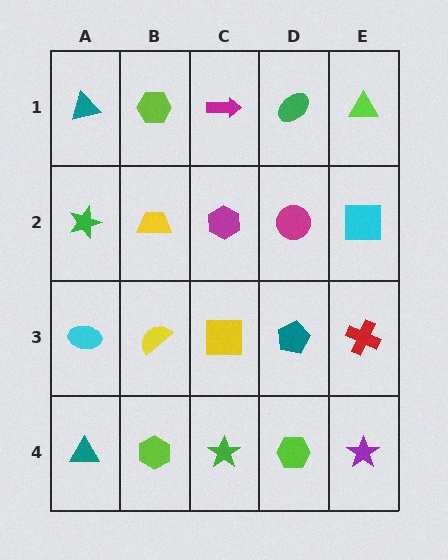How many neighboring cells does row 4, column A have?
2.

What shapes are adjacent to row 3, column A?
A green star (row 2, column A), a teal triangle (row 4, column A), a yellow semicircle (row 3, column B).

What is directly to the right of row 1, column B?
A magenta arrow.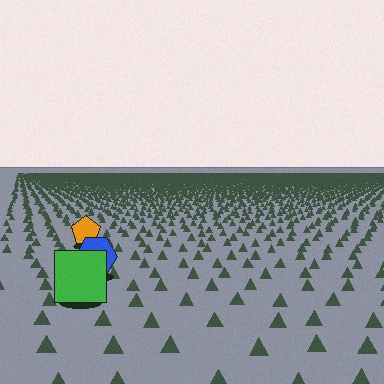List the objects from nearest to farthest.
From nearest to farthest: the green square, the blue hexagon, the orange pentagon.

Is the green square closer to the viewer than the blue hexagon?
Yes. The green square is closer — you can tell from the texture gradient: the ground texture is coarser near it.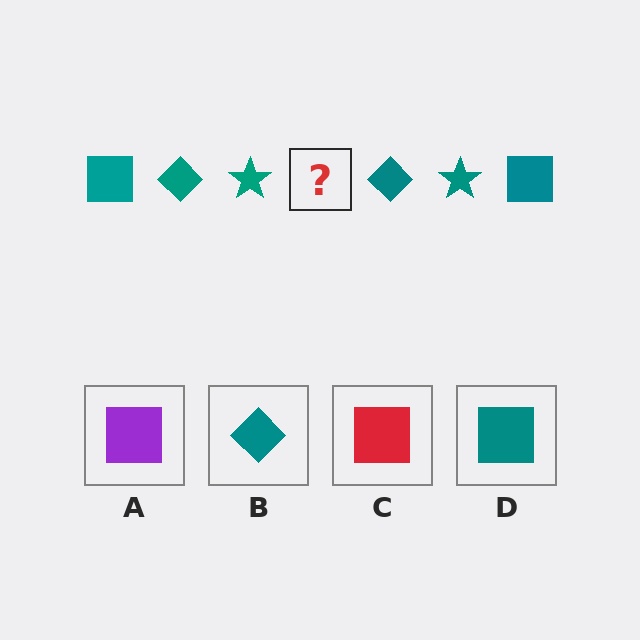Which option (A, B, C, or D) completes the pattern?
D.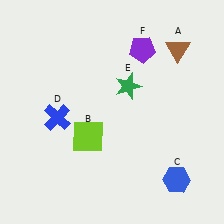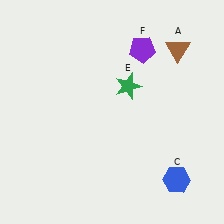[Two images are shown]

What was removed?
The lime square (B), the blue cross (D) were removed in Image 2.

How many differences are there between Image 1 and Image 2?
There are 2 differences between the two images.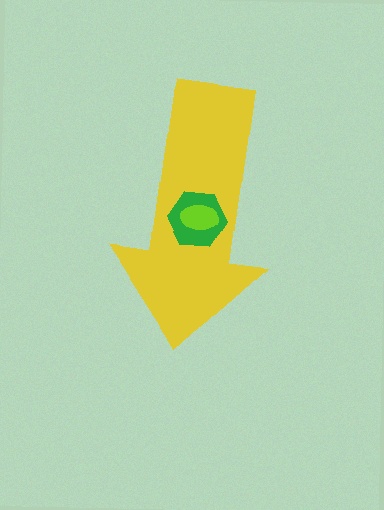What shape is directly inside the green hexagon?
The lime ellipse.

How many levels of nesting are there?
3.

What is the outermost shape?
The yellow arrow.